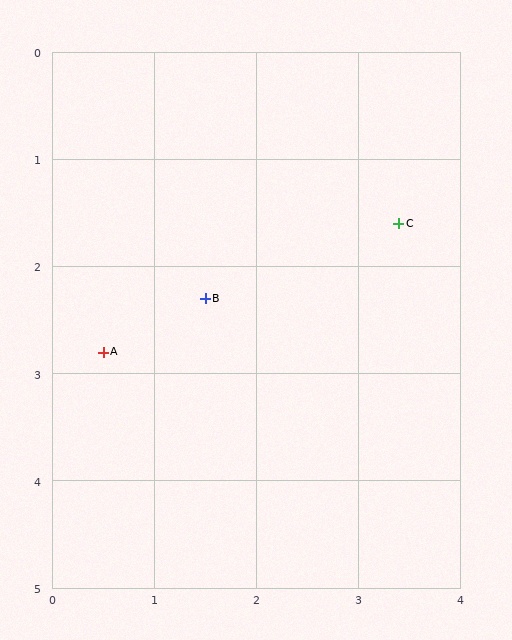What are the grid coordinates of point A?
Point A is at approximately (0.5, 2.8).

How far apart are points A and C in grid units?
Points A and C are about 3.1 grid units apart.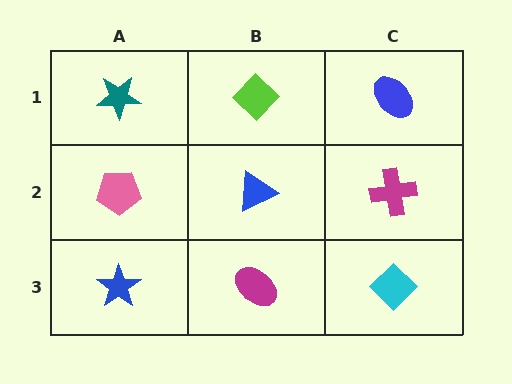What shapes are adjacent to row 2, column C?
A blue ellipse (row 1, column C), a cyan diamond (row 3, column C), a blue triangle (row 2, column B).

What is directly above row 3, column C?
A magenta cross.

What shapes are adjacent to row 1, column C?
A magenta cross (row 2, column C), a lime diamond (row 1, column B).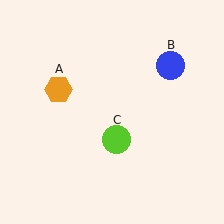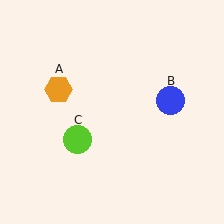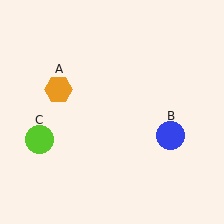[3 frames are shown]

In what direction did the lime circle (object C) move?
The lime circle (object C) moved left.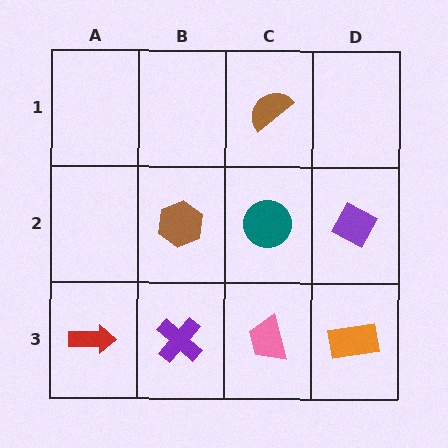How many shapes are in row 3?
4 shapes.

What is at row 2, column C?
A teal circle.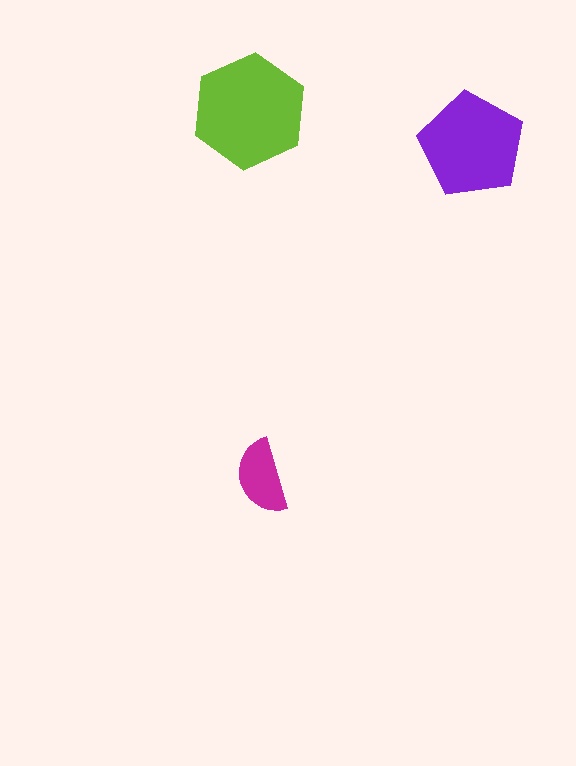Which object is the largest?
The lime hexagon.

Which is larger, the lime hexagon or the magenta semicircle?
The lime hexagon.